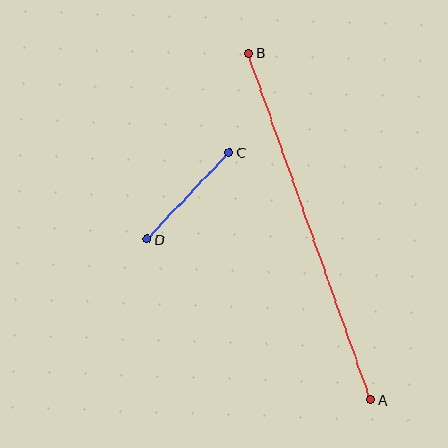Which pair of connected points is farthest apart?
Points A and B are farthest apart.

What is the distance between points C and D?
The distance is approximately 119 pixels.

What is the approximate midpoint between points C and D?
The midpoint is at approximately (188, 196) pixels.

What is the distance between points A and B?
The distance is approximately 368 pixels.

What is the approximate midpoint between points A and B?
The midpoint is at approximately (310, 226) pixels.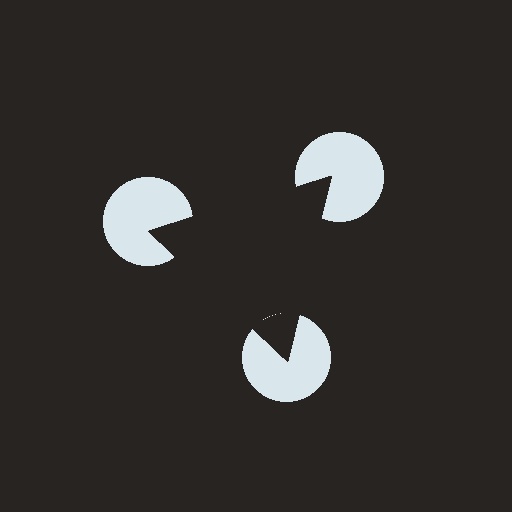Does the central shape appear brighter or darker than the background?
It typically appears slightly darker than the background, even though no actual brightness change is drawn.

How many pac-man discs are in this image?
There are 3 — one at each vertex of the illusory triangle.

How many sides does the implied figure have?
3 sides.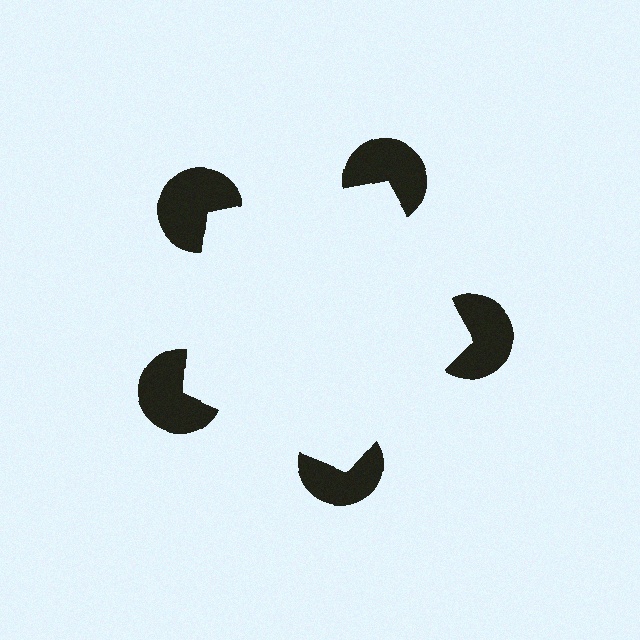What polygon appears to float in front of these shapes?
An illusory pentagon — its edges are inferred from the aligned wedge cuts in the pac-man discs, not physically drawn.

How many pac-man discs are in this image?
There are 5 — one at each vertex of the illusory pentagon.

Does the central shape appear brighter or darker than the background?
It typically appears slightly brighter than the background, even though no actual brightness change is drawn.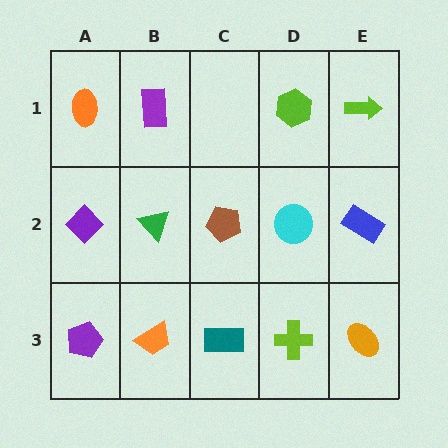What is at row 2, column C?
A brown pentagon.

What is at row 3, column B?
An orange trapezoid.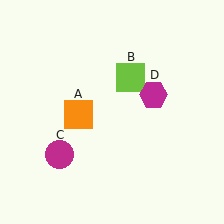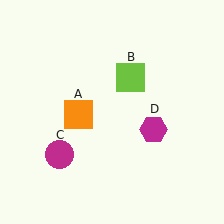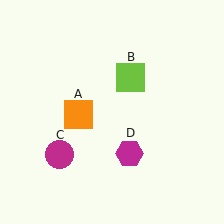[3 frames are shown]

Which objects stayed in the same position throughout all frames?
Orange square (object A) and lime square (object B) and magenta circle (object C) remained stationary.